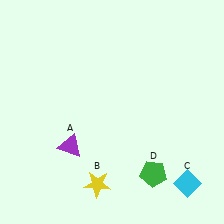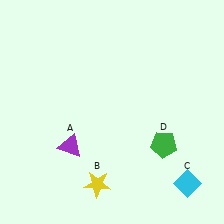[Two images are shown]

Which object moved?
The green pentagon (D) moved up.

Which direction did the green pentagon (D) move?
The green pentagon (D) moved up.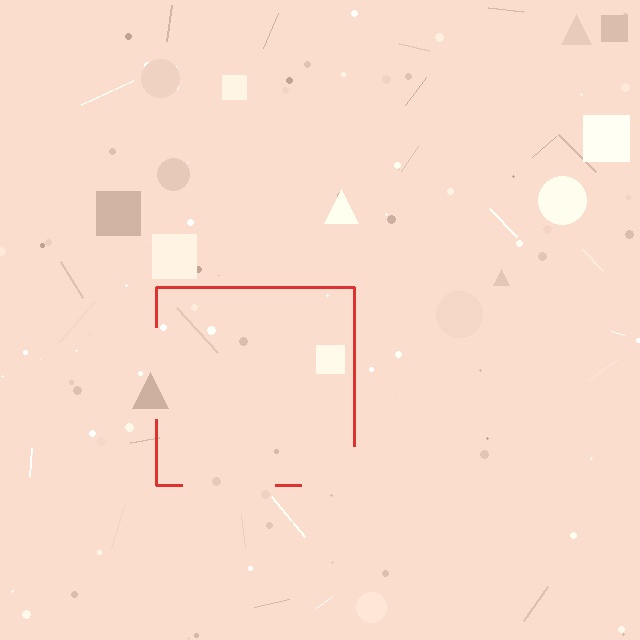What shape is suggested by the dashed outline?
The dashed outline suggests a square.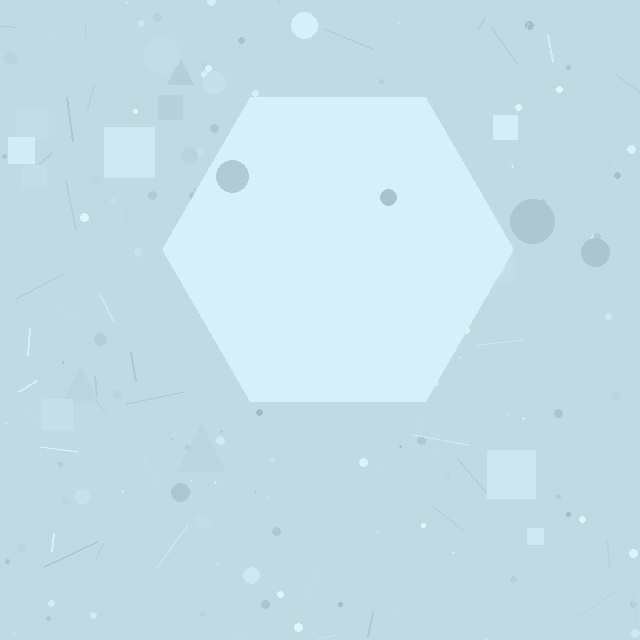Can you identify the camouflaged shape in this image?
The camouflaged shape is a hexagon.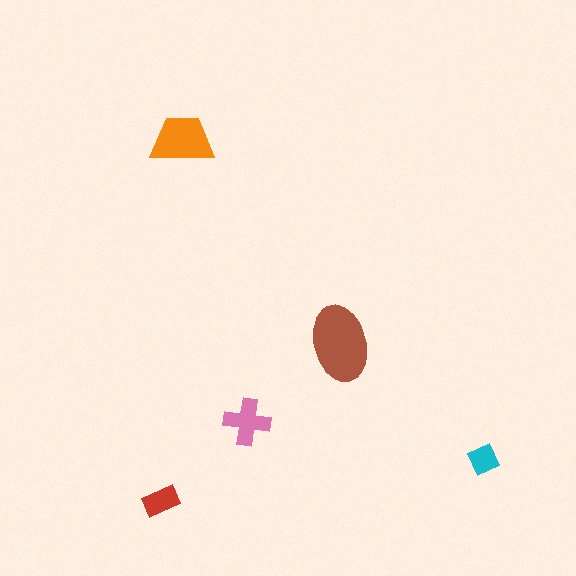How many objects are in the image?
There are 5 objects in the image.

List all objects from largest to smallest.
The brown ellipse, the orange trapezoid, the pink cross, the red rectangle, the cyan diamond.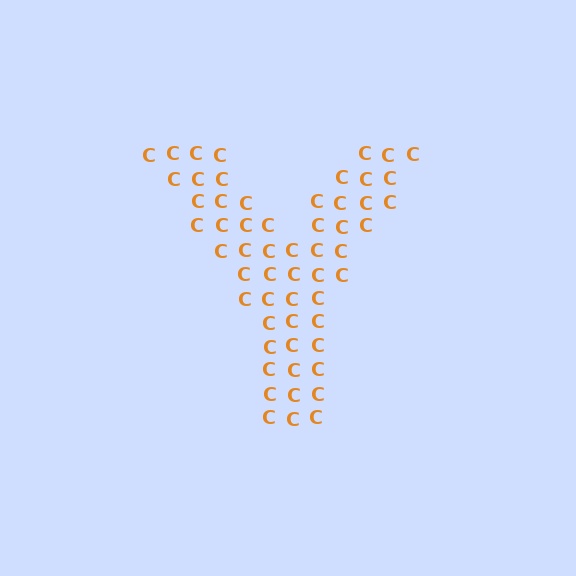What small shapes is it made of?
It is made of small letter C's.